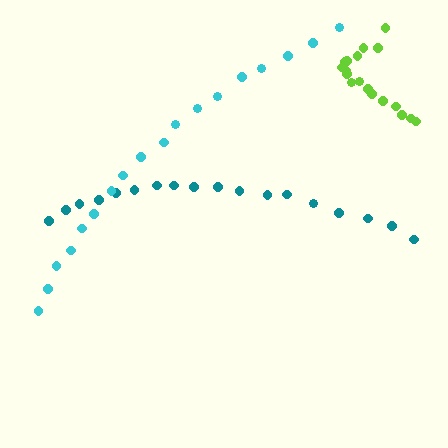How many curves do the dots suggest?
There are 3 distinct paths.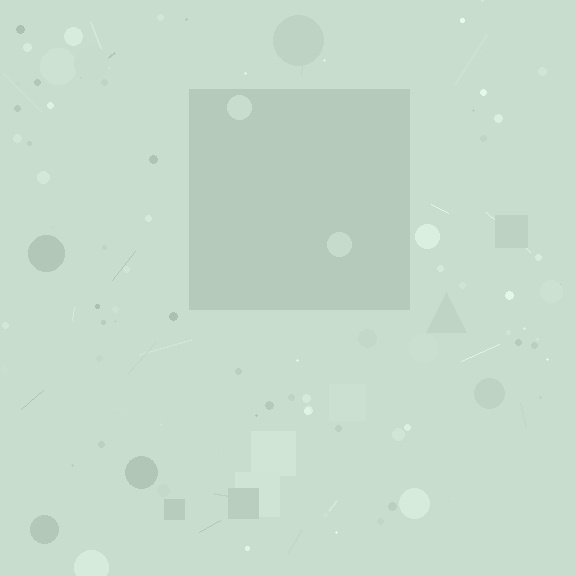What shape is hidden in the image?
A square is hidden in the image.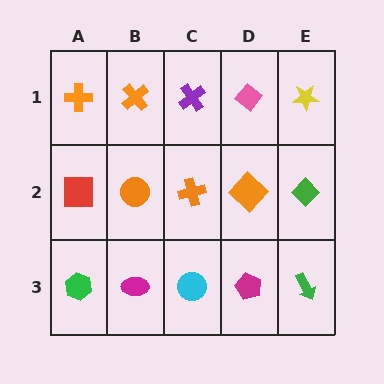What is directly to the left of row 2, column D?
An orange cross.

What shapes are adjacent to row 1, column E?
A green diamond (row 2, column E), a pink diamond (row 1, column D).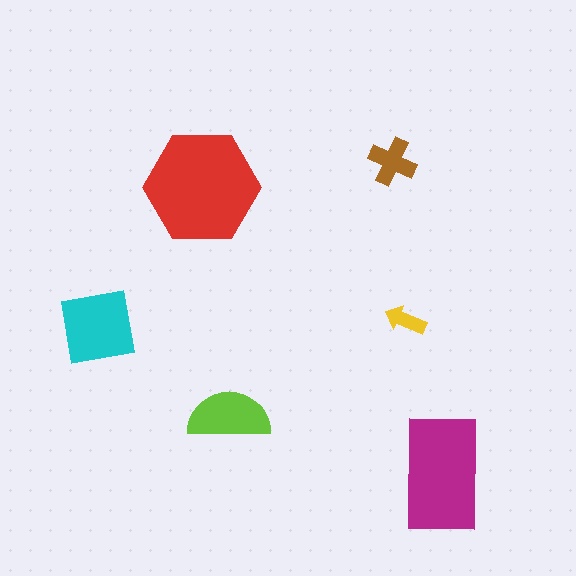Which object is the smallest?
The yellow arrow.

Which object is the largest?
The red hexagon.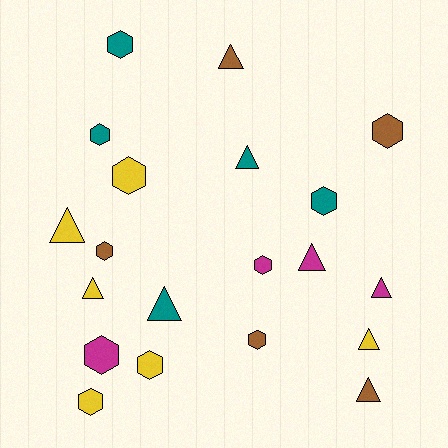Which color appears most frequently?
Yellow, with 6 objects.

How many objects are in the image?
There are 20 objects.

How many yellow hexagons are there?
There are 3 yellow hexagons.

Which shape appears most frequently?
Hexagon, with 11 objects.